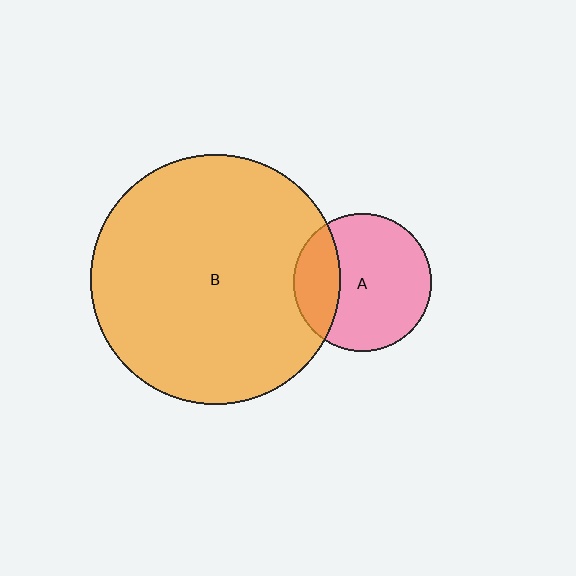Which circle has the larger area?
Circle B (orange).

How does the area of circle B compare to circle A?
Approximately 3.3 times.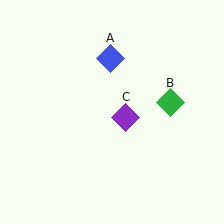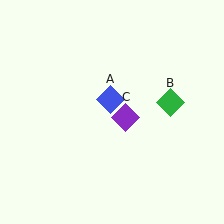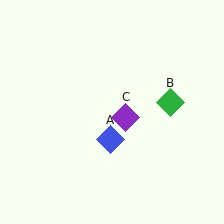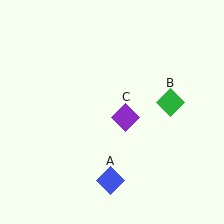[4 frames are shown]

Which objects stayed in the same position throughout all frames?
Green diamond (object B) and purple diamond (object C) remained stationary.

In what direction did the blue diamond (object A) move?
The blue diamond (object A) moved down.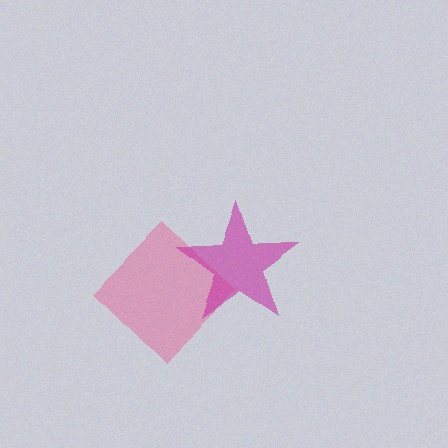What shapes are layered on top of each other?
The layered shapes are: a pink diamond, a magenta star.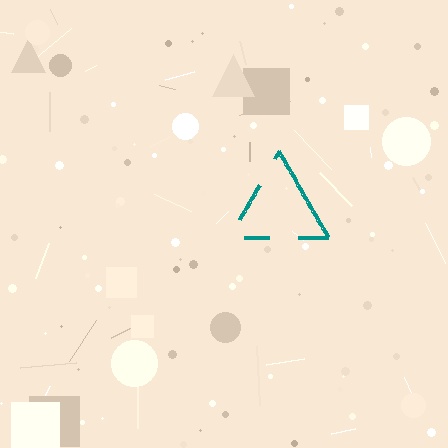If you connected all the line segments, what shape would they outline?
They would outline a triangle.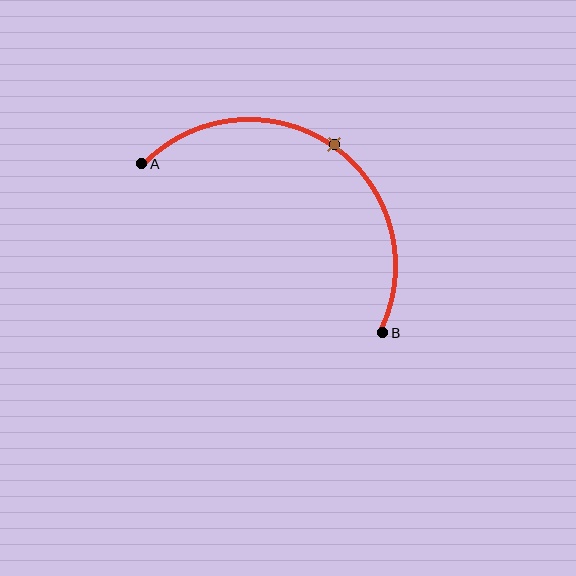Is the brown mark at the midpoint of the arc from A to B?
Yes. The brown mark lies on the arc at equal arc-length from both A and B — it is the arc midpoint.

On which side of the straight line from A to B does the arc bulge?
The arc bulges above and to the right of the straight line connecting A and B.